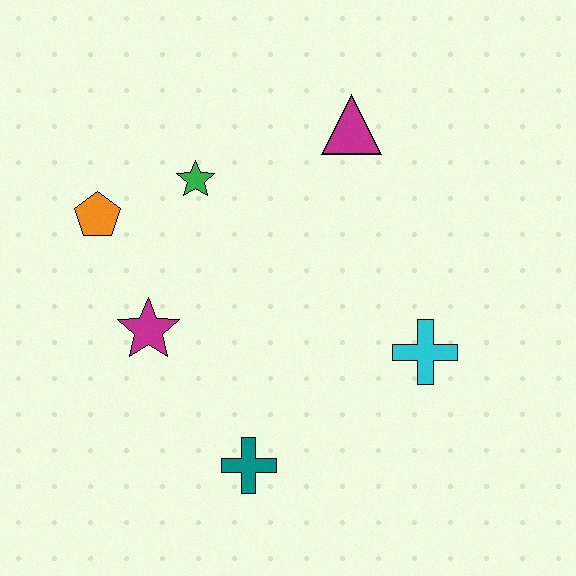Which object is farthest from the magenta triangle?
The teal cross is farthest from the magenta triangle.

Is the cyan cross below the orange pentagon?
Yes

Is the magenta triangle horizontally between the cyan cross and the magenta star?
Yes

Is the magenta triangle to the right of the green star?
Yes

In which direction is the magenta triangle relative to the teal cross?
The magenta triangle is above the teal cross.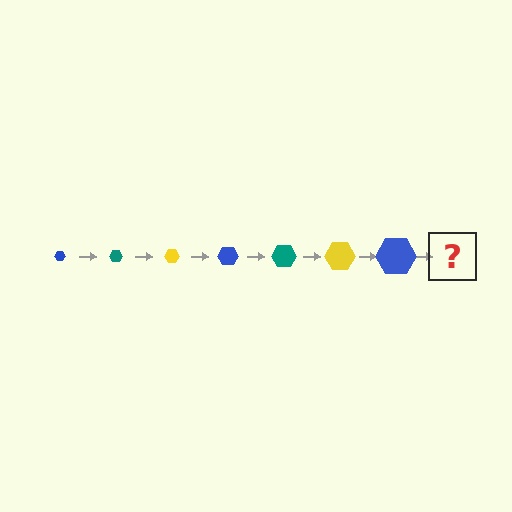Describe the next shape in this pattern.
It should be a teal hexagon, larger than the previous one.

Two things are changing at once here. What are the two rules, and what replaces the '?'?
The two rules are that the hexagon grows larger each step and the color cycles through blue, teal, and yellow. The '?' should be a teal hexagon, larger than the previous one.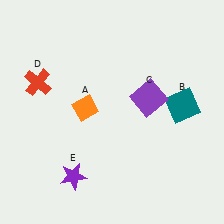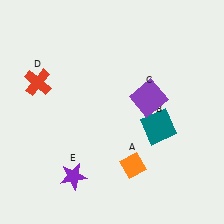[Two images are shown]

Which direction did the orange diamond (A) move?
The orange diamond (A) moved down.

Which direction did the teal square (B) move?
The teal square (B) moved left.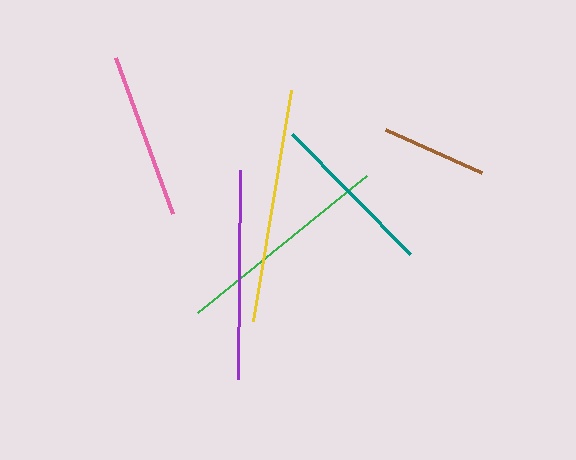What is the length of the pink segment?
The pink segment is approximately 166 pixels long.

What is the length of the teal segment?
The teal segment is approximately 168 pixels long.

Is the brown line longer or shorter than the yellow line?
The yellow line is longer than the brown line.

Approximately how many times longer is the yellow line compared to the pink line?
The yellow line is approximately 1.4 times the length of the pink line.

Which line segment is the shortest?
The brown line is the shortest at approximately 106 pixels.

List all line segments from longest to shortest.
From longest to shortest: yellow, green, purple, teal, pink, brown.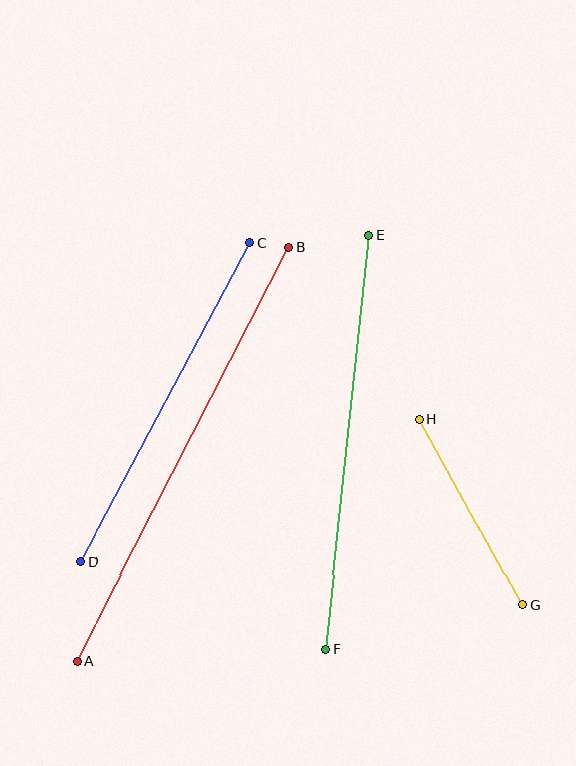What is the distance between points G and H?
The distance is approximately 212 pixels.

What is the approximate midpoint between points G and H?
The midpoint is at approximately (471, 512) pixels.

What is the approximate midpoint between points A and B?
The midpoint is at approximately (183, 454) pixels.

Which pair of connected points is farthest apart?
Points A and B are farthest apart.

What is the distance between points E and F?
The distance is approximately 416 pixels.